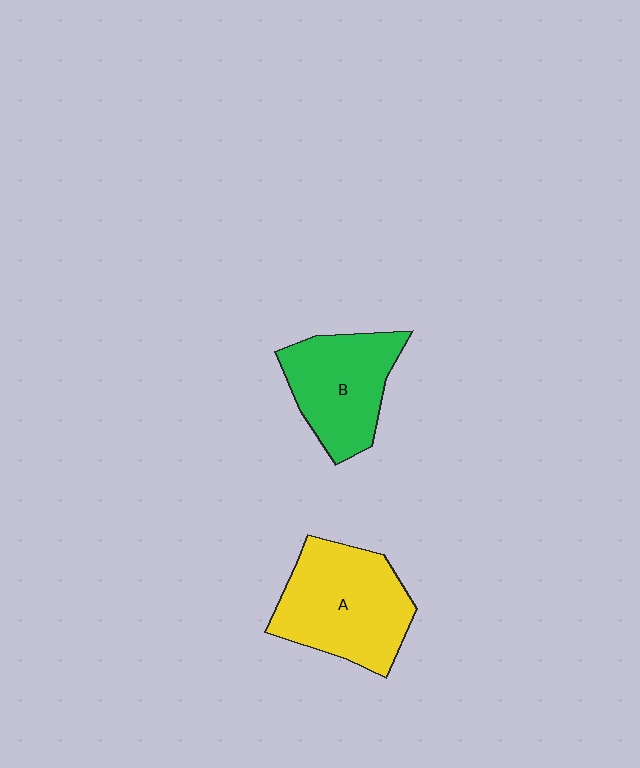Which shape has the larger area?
Shape A (yellow).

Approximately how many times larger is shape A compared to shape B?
Approximately 1.2 times.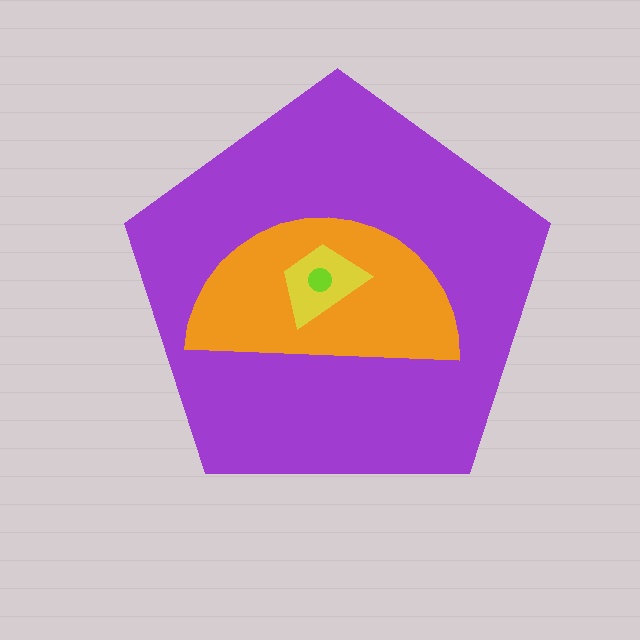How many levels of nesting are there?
4.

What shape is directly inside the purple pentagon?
The orange semicircle.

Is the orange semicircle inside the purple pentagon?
Yes.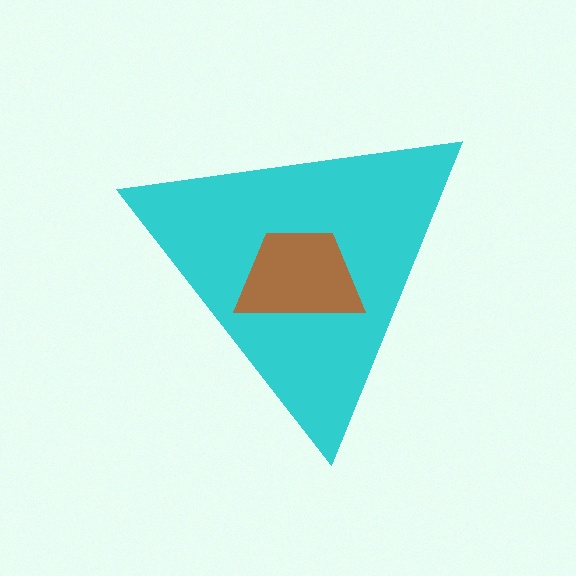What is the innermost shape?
The brown trapezoid.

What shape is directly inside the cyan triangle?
The brown trapezoid.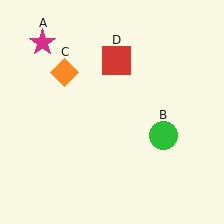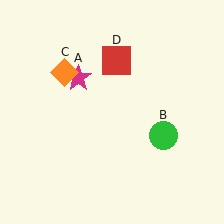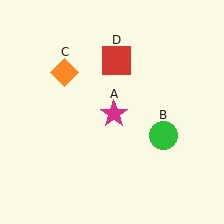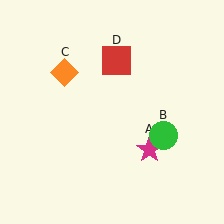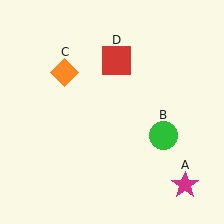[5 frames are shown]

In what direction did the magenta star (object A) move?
The magenta star (object A) moved down and to the right.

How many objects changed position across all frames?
1 object changed position: magenta star (object A).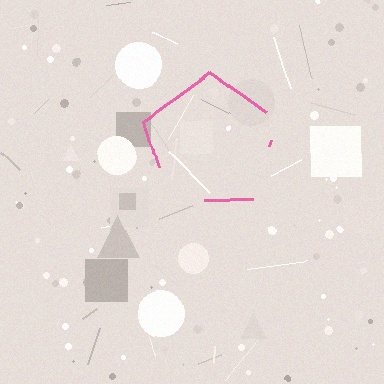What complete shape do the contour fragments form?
The contour fragments form a pentagon.